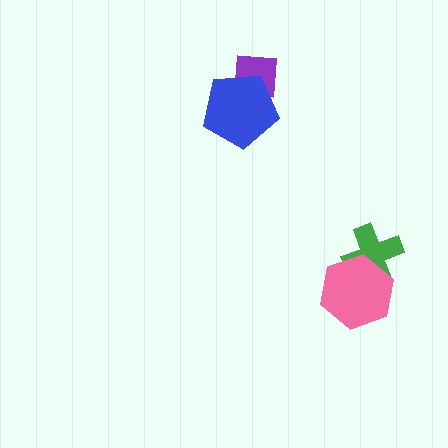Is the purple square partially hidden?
Yes, it is partially covered by another shape.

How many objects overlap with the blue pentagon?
1 object overlaps with the blue pentagon.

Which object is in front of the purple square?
The blue pentagon is in front of the purple square.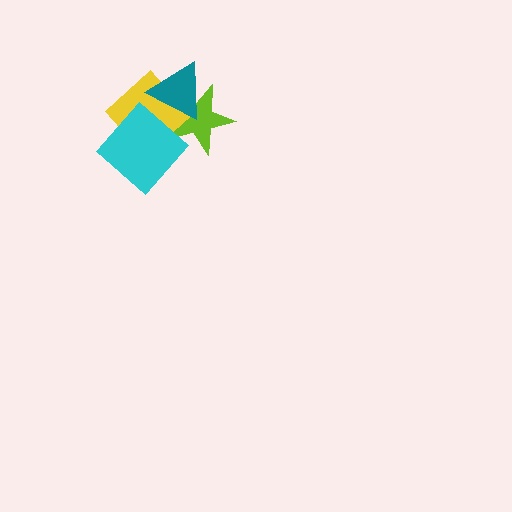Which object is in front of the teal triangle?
The cyan diamond is in front of the teal triangle.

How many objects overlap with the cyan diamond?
3 objects overlap with the cyan diamond.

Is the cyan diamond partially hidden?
No, no other shape covers it.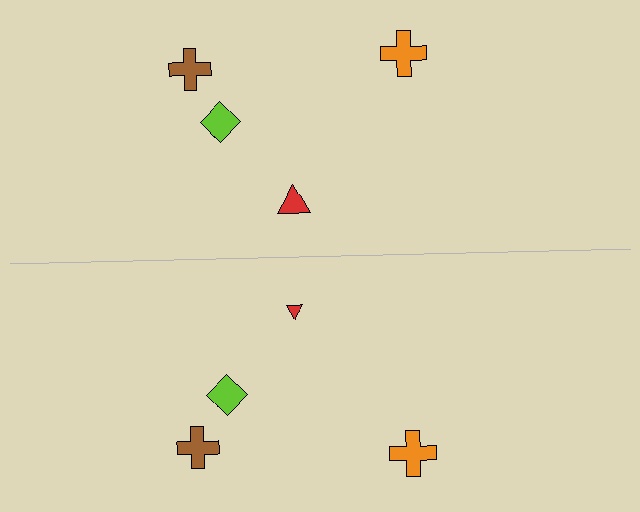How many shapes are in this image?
There are 8 shapes in this image.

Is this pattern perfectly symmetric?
No, the pattern is not perfectly symmetric. The red triangle on the bottom side has a different size than its mirror counterpart.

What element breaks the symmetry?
The red triangle on the bottom side has a different size than its mirror counterpart.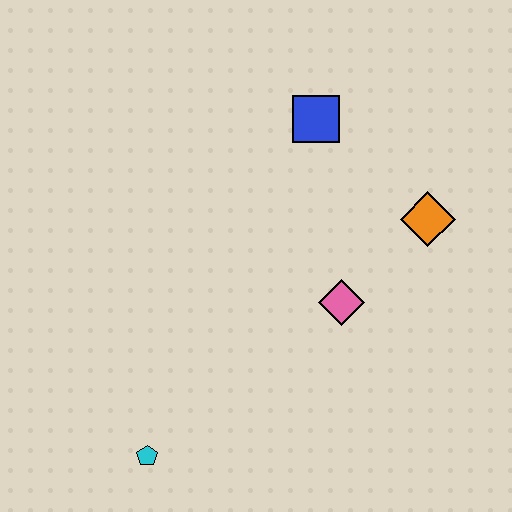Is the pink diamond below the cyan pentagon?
No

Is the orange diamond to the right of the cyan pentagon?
Yes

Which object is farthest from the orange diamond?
The cyan pentagon is farthest from the orange diamond.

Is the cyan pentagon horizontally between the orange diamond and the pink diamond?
No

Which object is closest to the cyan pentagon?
The pink diamond is closest to the cyan pentagon.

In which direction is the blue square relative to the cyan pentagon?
The blue square is above the cyan pentagon.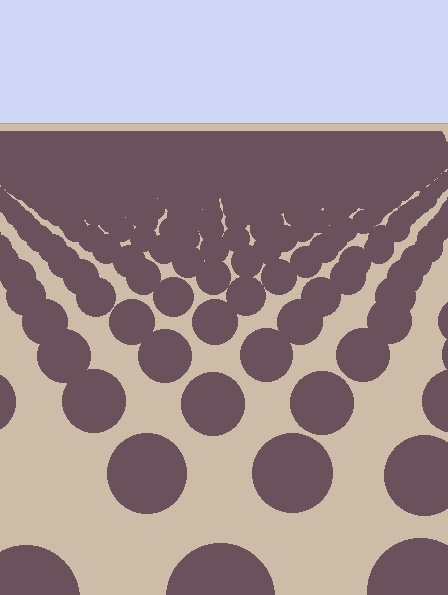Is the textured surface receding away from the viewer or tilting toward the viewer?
The surface is receding away from the viewer. Texture elements get smaller and denser toward the top.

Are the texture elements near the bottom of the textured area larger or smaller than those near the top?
Larger. Near the bottom, elements are closer to the viewer and appear at a bigger on-screen size.